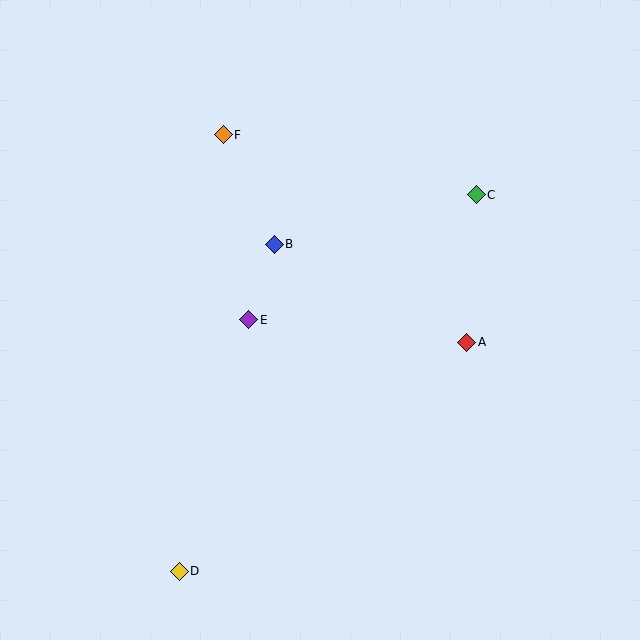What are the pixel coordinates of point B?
Point B is at (274, 244).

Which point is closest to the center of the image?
Point E at (249, 320) is closest to the center.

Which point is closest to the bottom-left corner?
Point D is closest to the bottom-left corner.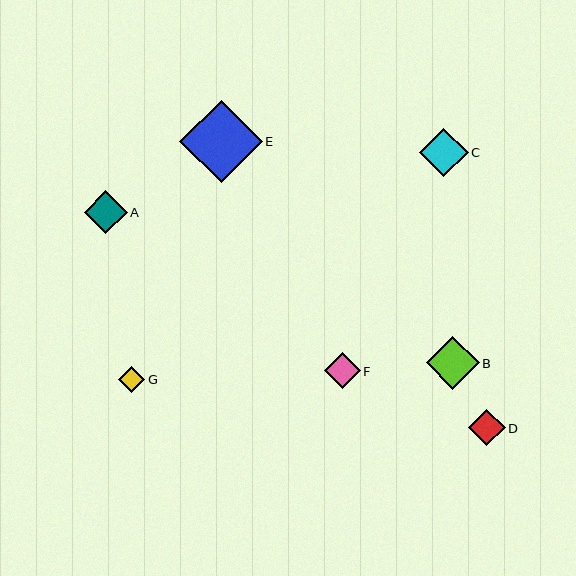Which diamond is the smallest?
Diamond G is the smallest with a size of approximately 26 pixels.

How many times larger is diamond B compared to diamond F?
Diamond B is approximately 1.4 times the size of diamond F.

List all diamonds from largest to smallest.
From largest to smallest: E, B, C, A, D, F, G.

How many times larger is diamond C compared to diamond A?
Diamond C is approximately 1.1 times the size of diamond A.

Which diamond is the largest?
Diamond E is the largest with a size of approximately 82 pixels.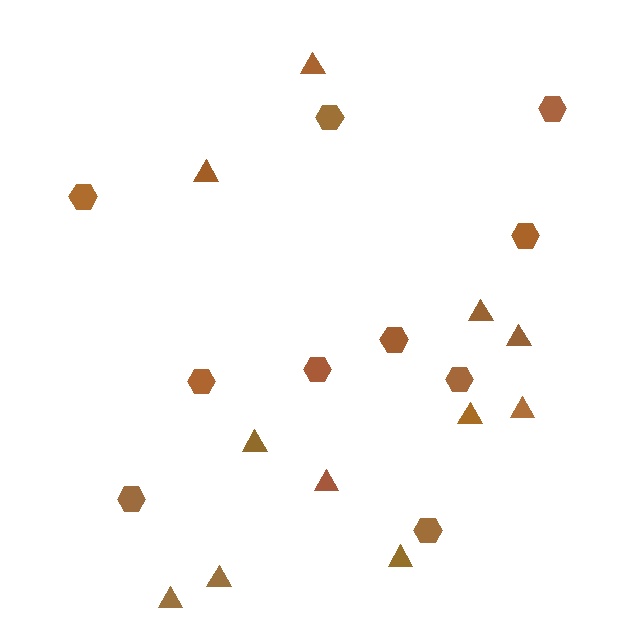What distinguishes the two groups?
There are 2 groups: one group of hexagons (10) and one group of triangles (11).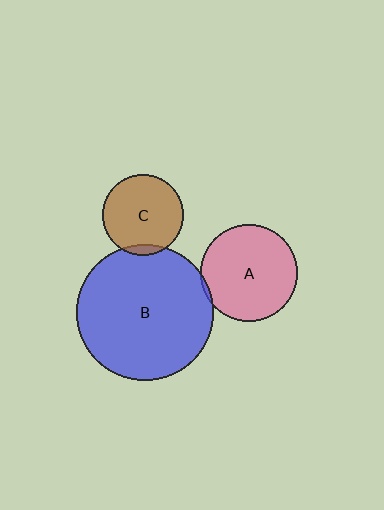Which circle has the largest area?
Circle B (blue).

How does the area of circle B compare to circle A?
Approximately 2.0 times.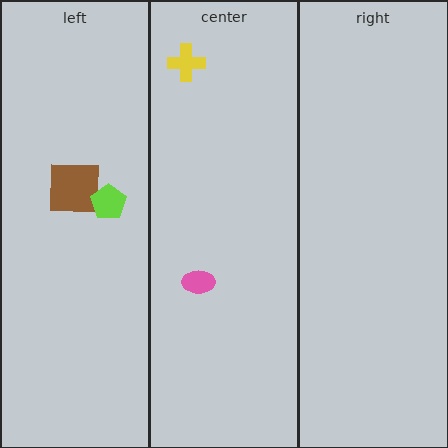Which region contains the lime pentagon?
The left region.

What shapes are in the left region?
The brown square, the lime pentagon.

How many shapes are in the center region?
2.